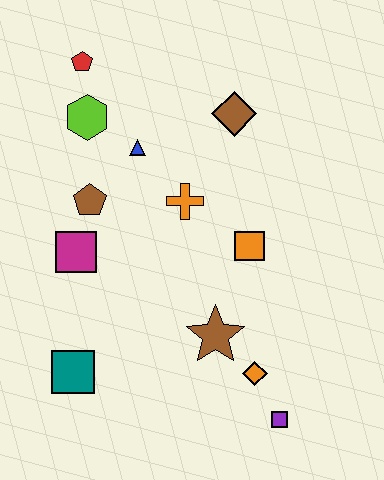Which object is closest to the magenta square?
The brown pentagon is closest to the magenta square.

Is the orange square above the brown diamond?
No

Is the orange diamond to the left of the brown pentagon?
No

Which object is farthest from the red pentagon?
The purple square is farthest from the red pentagon.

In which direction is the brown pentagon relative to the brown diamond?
The brown pentagon is to the left of the brown diamond.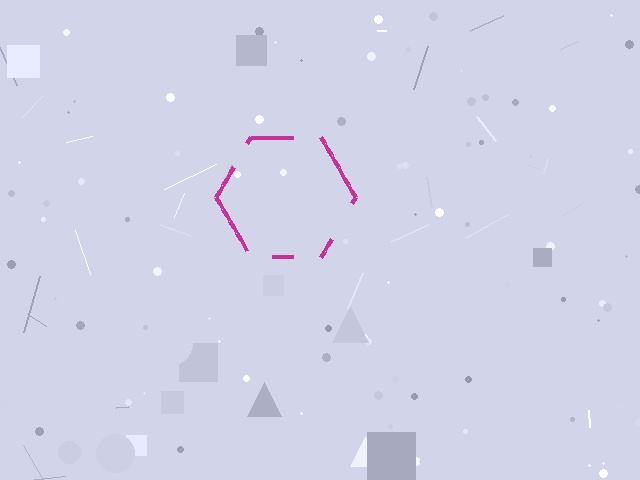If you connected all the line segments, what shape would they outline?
They would outline a hexagon.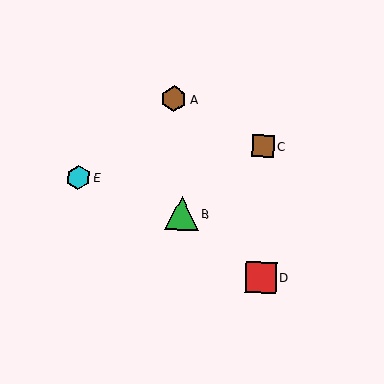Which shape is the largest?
The green triangle (labeled B) is the largest.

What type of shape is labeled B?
Shape B is a green triangle.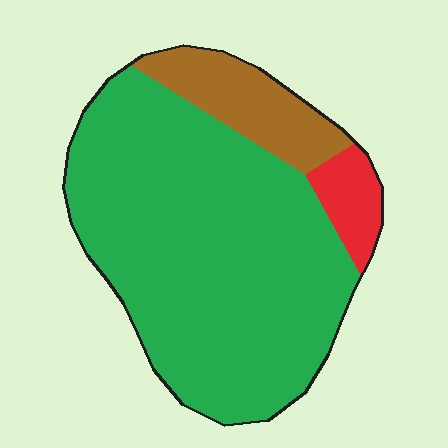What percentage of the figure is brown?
Brown takes up about one eighth (1/8) of the figure.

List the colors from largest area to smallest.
From largest to smallest: green, brown, red.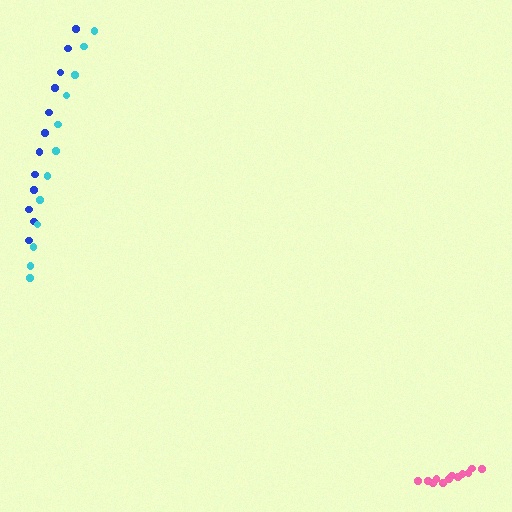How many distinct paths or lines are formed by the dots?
There are 3 distinct paths.